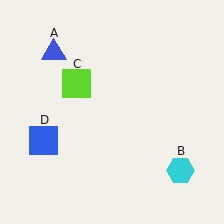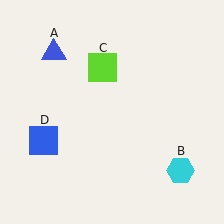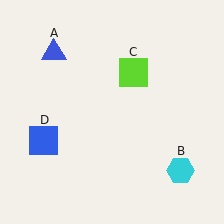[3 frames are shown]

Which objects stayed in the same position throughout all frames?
Blue triangle (object A) and cyan hexagon (object B) and blue square (object D) remained stationary.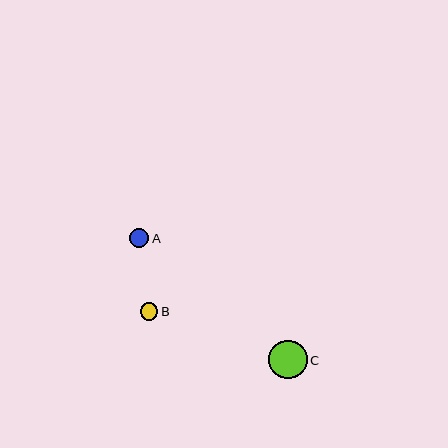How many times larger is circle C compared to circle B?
Circle C is approximately 2.2 times the size of circle B.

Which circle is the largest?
Circle C is the largest with a size of approximately 38 pixels.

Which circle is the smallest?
Circle B is the smallest with a size of approximately 17 pixels.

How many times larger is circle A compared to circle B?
Circle A is approximately 1.1 times the size of circle B.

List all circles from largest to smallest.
From largest to smallest: C, A, B.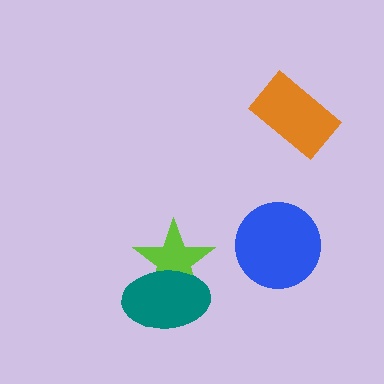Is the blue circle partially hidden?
No, no other shape covers it.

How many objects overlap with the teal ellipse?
1 object overlaps with the teal ellipse.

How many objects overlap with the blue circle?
0 objects overlap with the blue circle.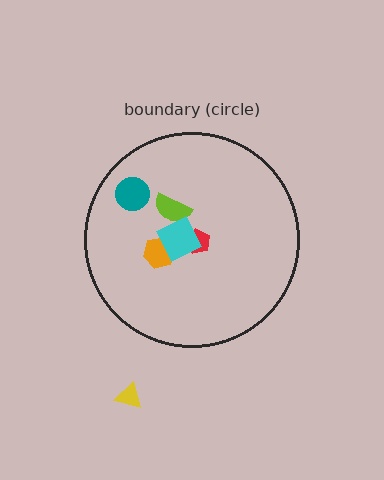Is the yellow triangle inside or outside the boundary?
Outside.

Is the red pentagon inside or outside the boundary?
Inside.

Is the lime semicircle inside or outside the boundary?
Inside.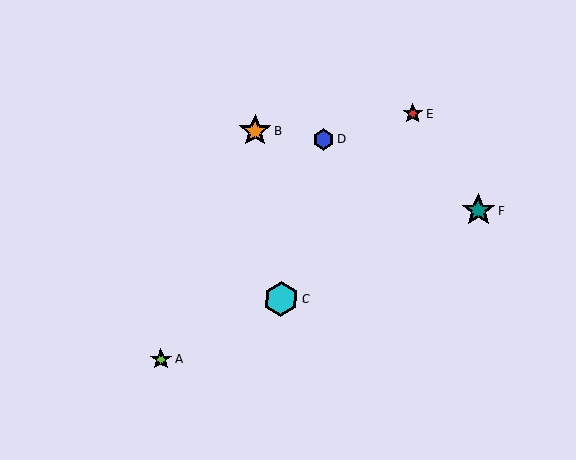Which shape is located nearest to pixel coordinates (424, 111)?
The red star (labeled E) at (413, 113) is nearest to that location.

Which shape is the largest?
The cyan hexagon (labeled C) is the largest.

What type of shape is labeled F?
Shape F is a teal star.